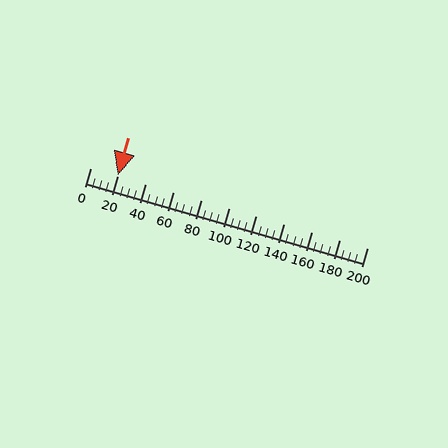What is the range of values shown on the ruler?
The ruler shows values from 0 to 200.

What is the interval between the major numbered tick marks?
The major tick marks are spaced 20 units apart.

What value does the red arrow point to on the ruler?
The red arrow points to approximately 20.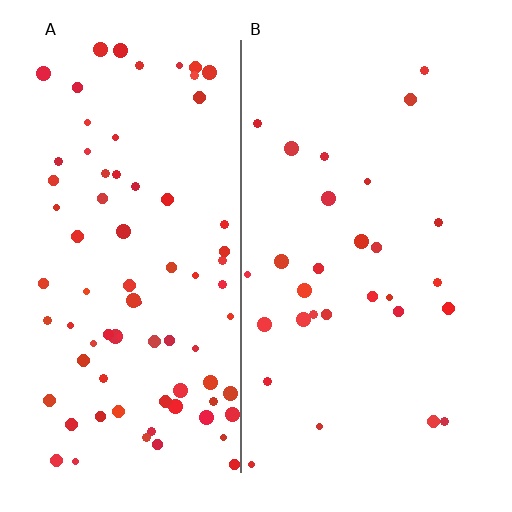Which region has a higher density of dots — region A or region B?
A (the left).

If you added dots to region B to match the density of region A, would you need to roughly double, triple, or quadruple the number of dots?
Approximately triple.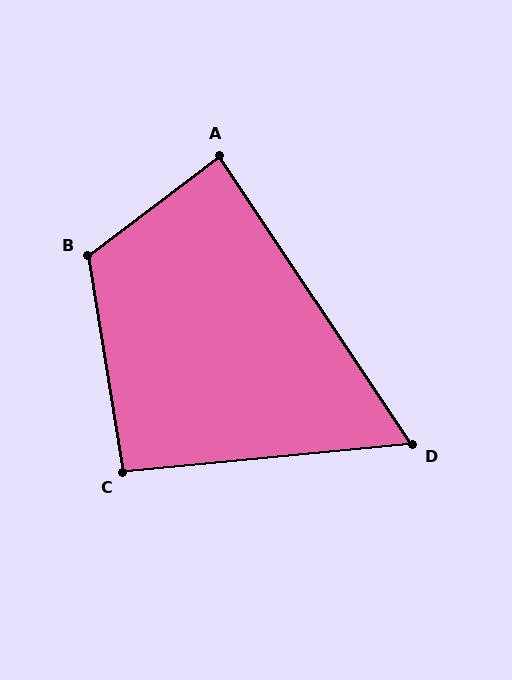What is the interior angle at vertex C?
Approximately 94 degrees (approximately right).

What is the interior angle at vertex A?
Approximately 86 degrees (approximately right).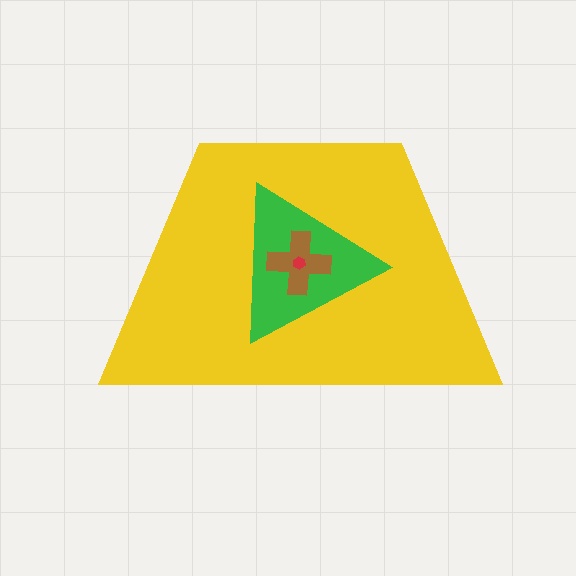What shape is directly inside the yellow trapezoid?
The green triangle.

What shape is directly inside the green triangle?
The brown cross.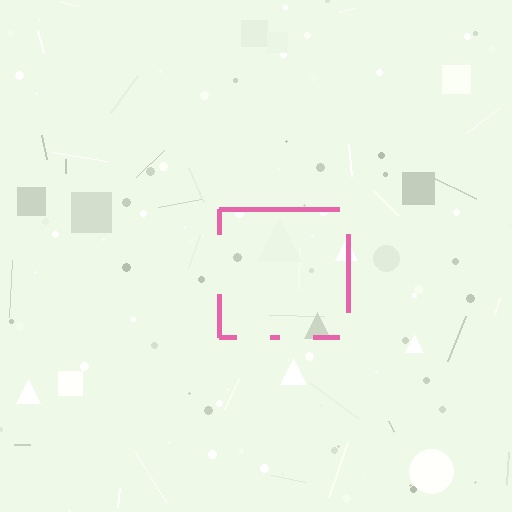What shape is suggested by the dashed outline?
The dashed outline suggests a square.